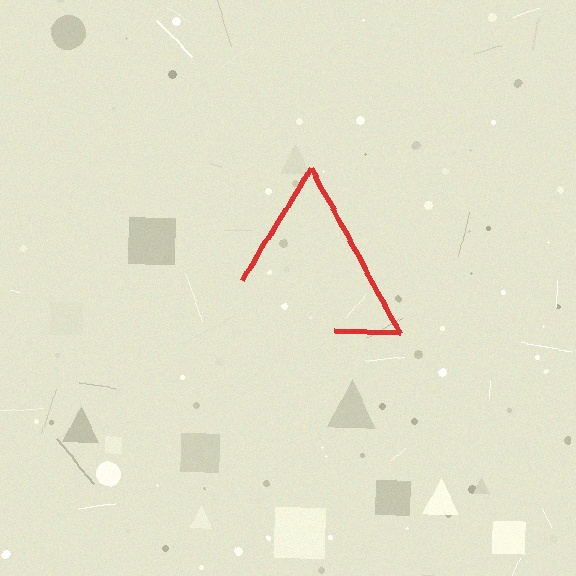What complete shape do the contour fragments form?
The contour fragments form a triangle.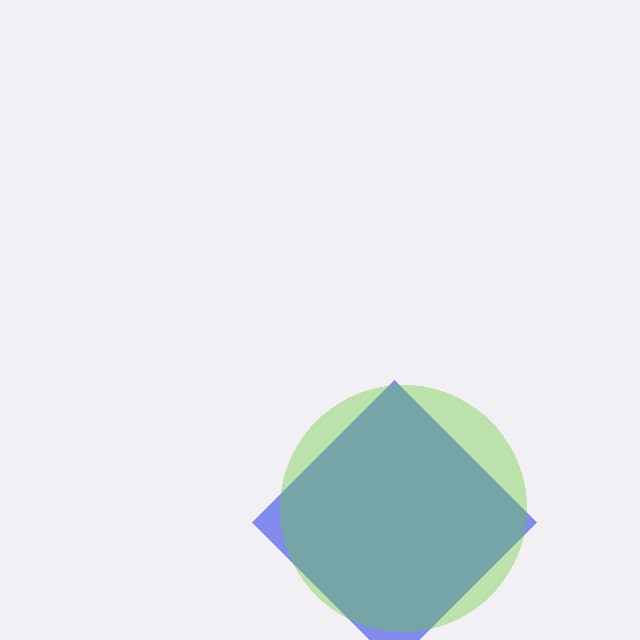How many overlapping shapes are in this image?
There are 2 overlapping shapes in the image.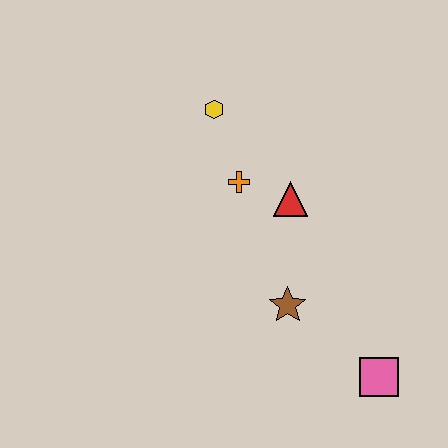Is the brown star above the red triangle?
No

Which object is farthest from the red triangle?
The pink square is farthest from the red triangle.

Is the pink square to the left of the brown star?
No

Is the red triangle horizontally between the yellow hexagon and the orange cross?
No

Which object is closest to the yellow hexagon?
The orange cross is closest to the yellow hexagon.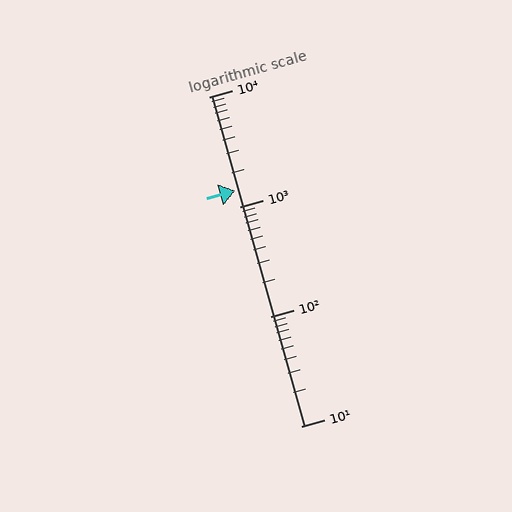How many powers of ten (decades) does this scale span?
The scale spans 3 decades, from 10 to 10000.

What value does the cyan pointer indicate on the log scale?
The pointer indicates approximately 1400.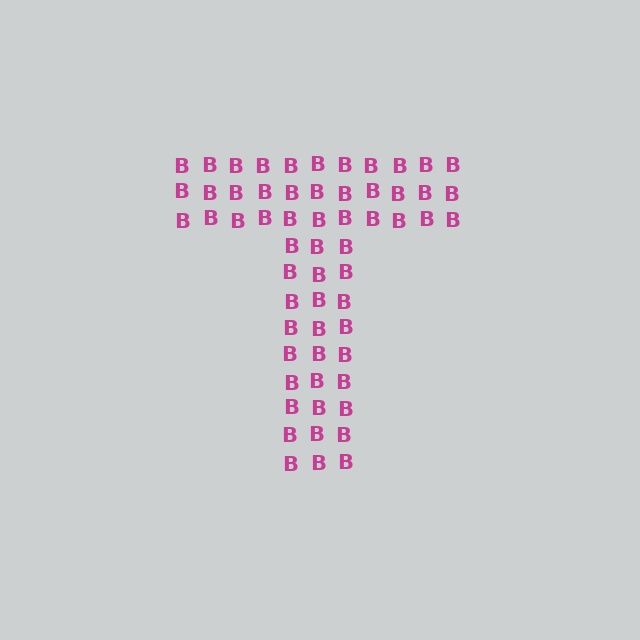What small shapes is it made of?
It is made of small letter B's.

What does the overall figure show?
The overall figure shows the letter T.